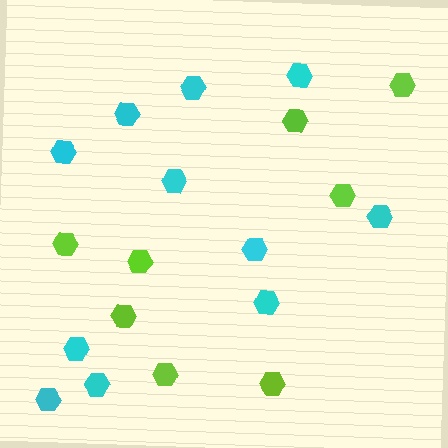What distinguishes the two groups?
There are 2 groups: one group of cyan hexagons (11) and one group of lime hexagons (8).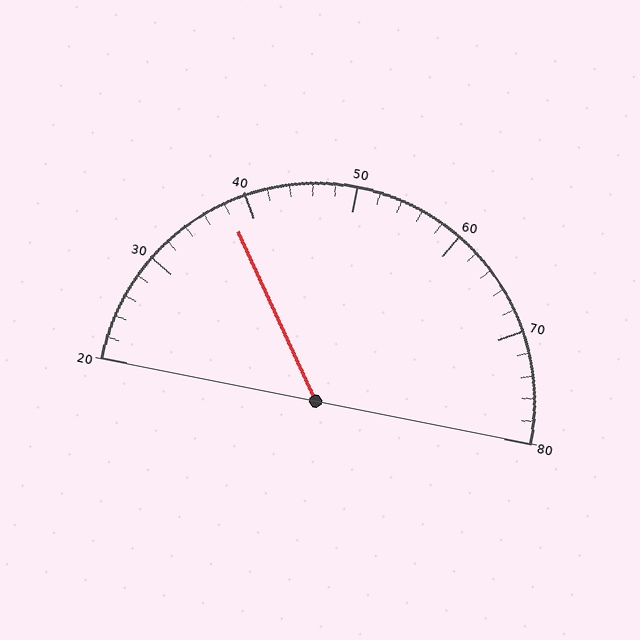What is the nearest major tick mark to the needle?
The nearest major tick mark is 40.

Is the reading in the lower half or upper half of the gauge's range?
The reading is in the lower half of the range (20 to 80).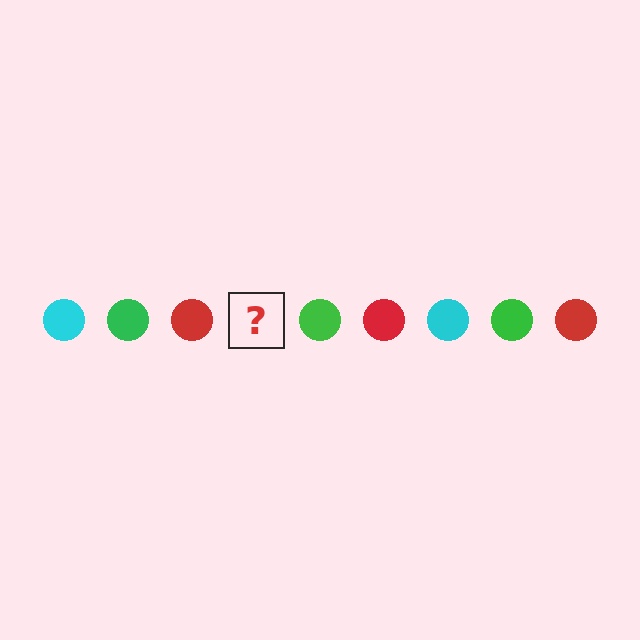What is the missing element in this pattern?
The missing element is a cyan circle.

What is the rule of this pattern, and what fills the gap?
The rule is that the pattern cycles through cyan, green, red circles. The gap should be filled with a cyan circle.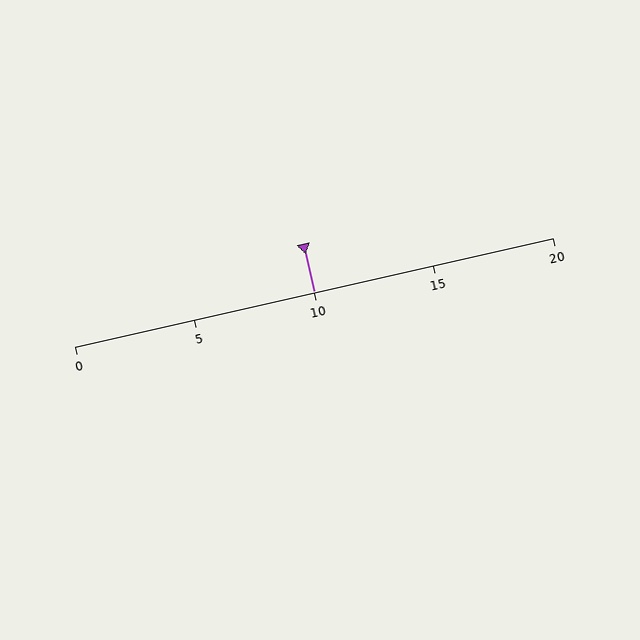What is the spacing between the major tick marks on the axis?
The major ticks are spaced 5 apart.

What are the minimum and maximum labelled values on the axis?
The axis runs from 0 to 20.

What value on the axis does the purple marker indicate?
The marker indicates approximately 10.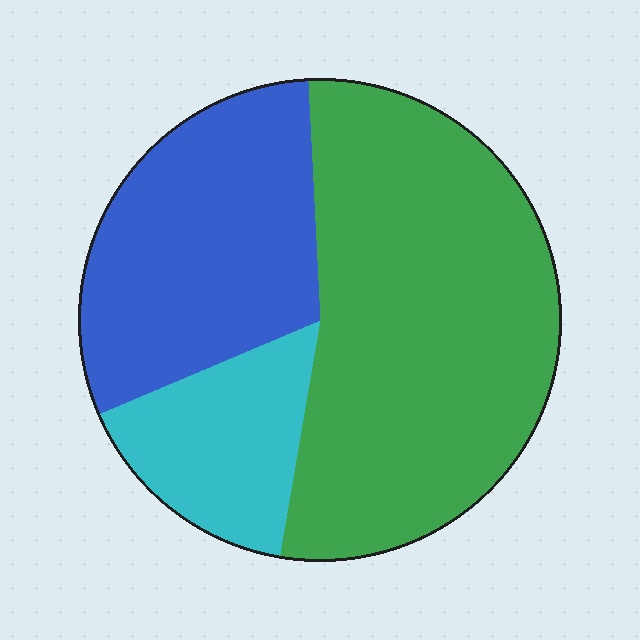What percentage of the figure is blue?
Blue takes up about one third (1/3) of the figure.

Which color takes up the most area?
Green, at roughly 55%.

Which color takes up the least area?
Cyan, at roughly 15%.